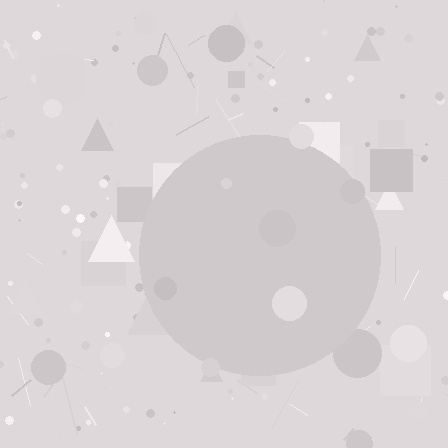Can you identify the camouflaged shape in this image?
The camouflaged shape is a circle.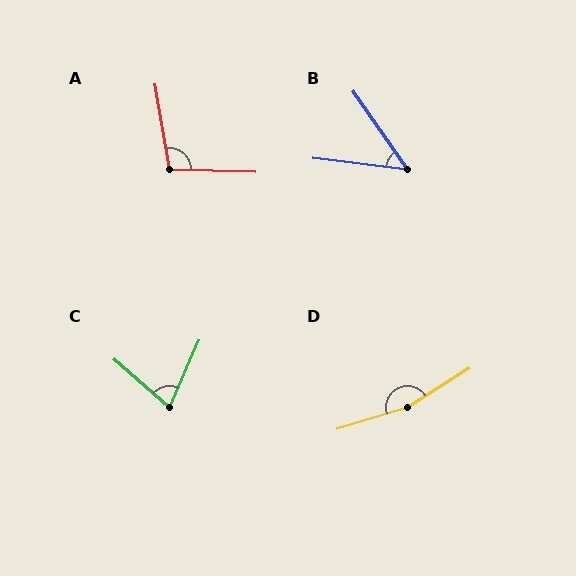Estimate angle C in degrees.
Approximately 73 degrees.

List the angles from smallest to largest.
B (49°), C (73°), A (102°), D (164°).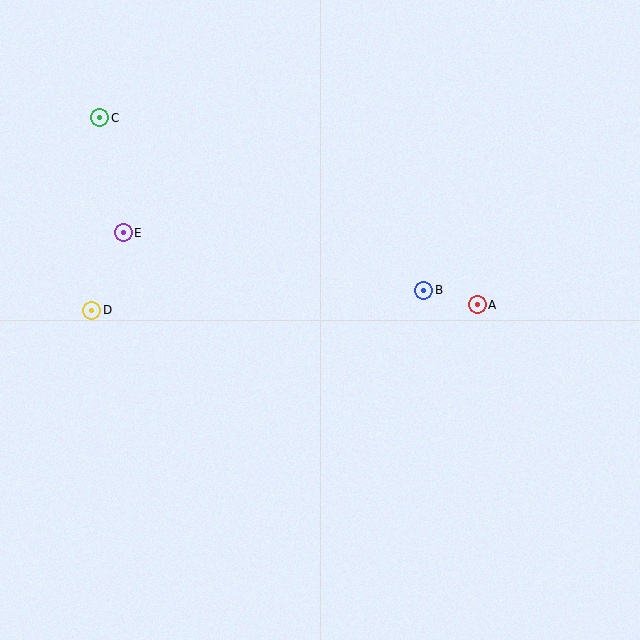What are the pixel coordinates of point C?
Point C is at (100, 118).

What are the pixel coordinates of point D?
Point D is at (92, 310).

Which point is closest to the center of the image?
Point B at (424, 290) is closest to the center.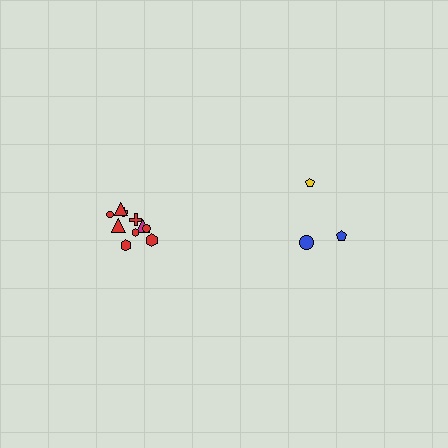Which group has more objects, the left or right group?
The left group.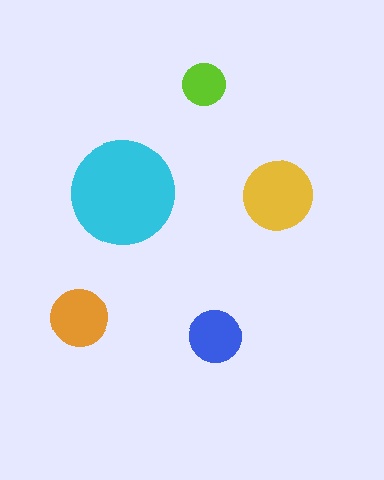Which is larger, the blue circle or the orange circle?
The orange one.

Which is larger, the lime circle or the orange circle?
The orange one.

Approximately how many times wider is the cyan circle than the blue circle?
About 2 times wider.